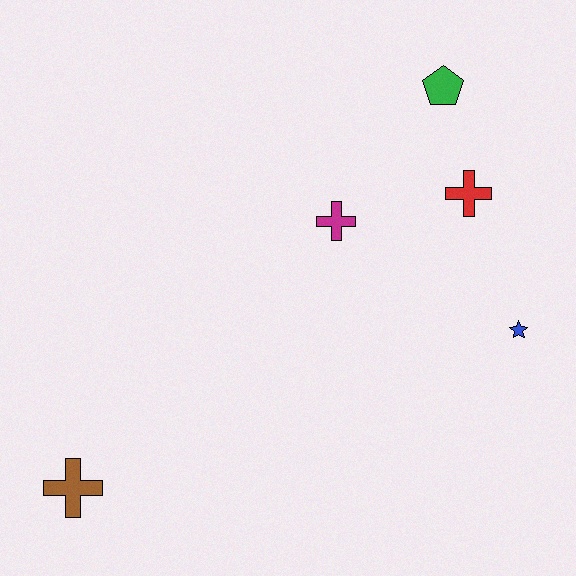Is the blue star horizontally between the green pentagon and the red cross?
No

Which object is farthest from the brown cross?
The green pentagon is farthest from the brown cross.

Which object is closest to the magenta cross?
The red cross is closest to the magenta cross.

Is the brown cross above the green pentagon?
No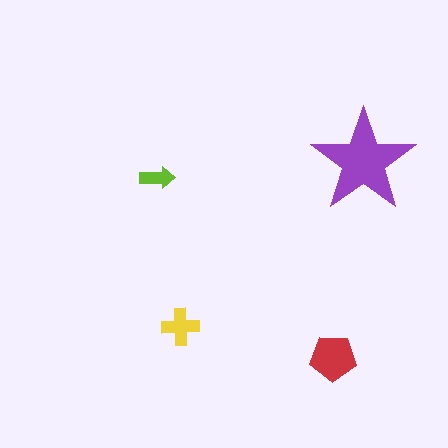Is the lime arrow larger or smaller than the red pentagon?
Smaller.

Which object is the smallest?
The lime arrow.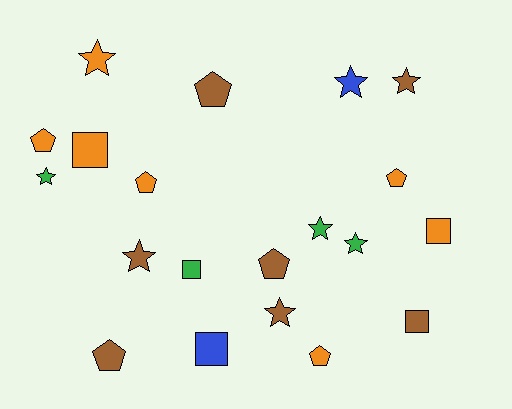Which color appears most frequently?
Brown, with 7 objects.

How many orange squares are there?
There are 2 orange squares.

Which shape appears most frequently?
Star, with 8 objects.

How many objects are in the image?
There are 20 objects.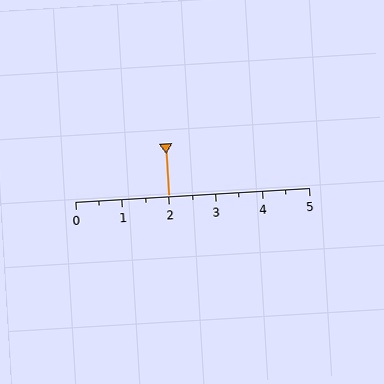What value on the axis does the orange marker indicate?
The marker indicates approximately 2.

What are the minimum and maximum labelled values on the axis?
The axis runs from 0 to 5.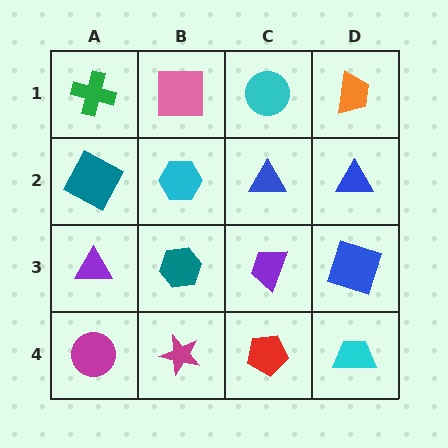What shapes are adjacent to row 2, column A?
A green cross (row 1, column A), a purple triangle (row 3, column A), a cyan hexagon (row 2, column B).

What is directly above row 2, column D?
An orange trapezoid.